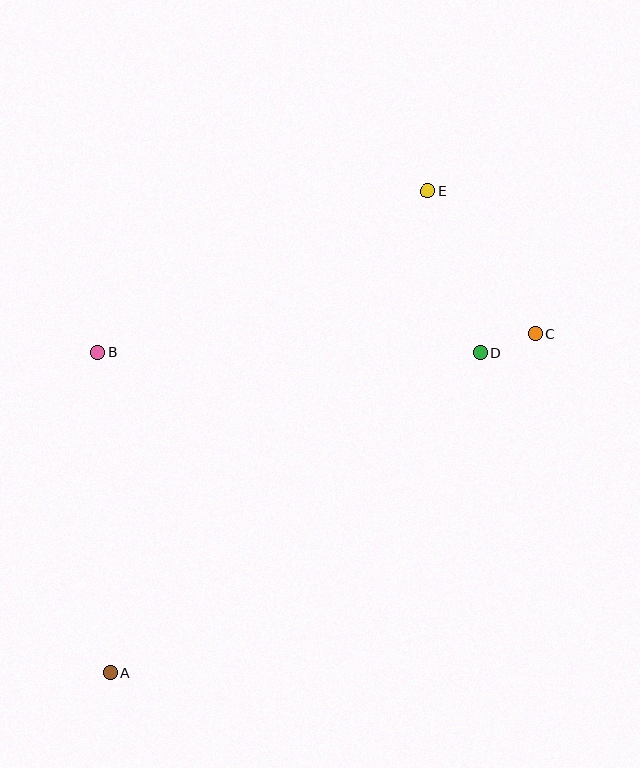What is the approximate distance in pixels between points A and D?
The distance between A and D is approximately 489 pixels.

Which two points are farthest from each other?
Points A and E are farthest from each other.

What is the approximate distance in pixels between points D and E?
The distance between D and E is approximately 170 pixels.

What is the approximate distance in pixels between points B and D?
The distance between B and D is approximately 383 pixels.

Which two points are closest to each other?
Points C and D are closest to each other.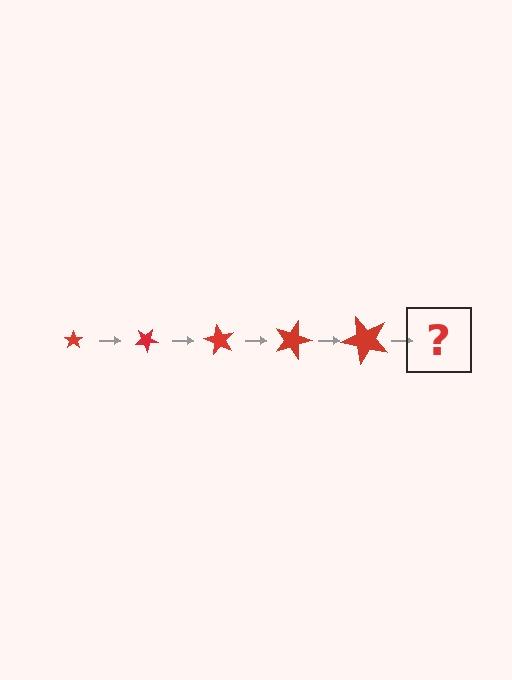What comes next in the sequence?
The next element should be a star, larger than the previous one and rotated 150 degrees from the start.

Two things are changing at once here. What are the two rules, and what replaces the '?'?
The two rules are that the star grows larger each step and it rotates 30 degrees each step. The '?' should be a star, larger than the previous one and rotated 150 degrees from the start.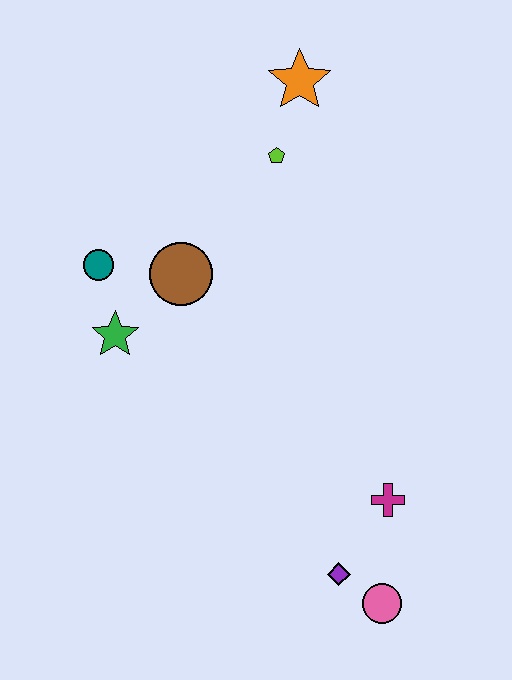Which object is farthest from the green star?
The pink circle is farthest from the green star.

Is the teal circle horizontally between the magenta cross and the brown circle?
No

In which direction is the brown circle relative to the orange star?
The brown circle is below the orange star.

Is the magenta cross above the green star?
No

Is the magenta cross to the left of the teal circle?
No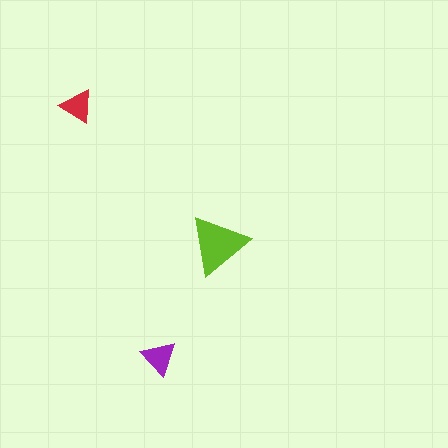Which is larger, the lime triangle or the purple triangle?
The lime one.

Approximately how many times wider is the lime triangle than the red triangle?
About 2 times wider.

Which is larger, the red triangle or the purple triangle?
The purple one.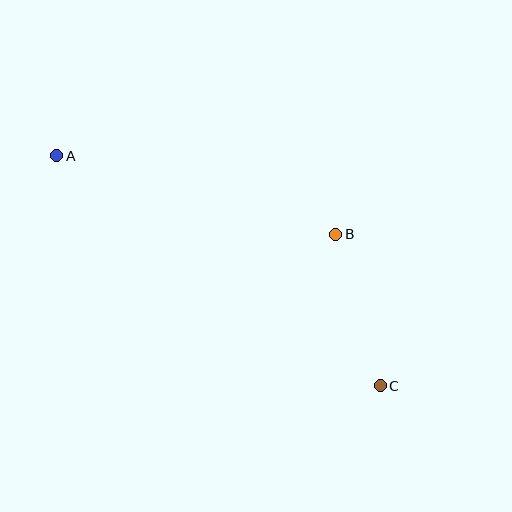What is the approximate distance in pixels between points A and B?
The distance between A and B is approximately 290 pixels.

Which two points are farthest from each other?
Points A and C are farthest from each other.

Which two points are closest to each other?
Points B and C are closest to each other.